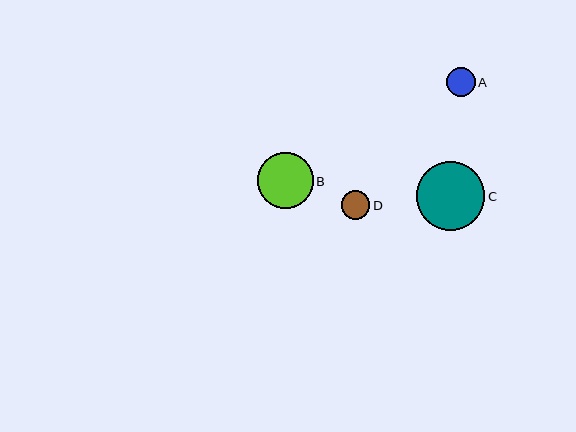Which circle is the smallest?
Circle D is the smallest with a size of approximately 29 pixels.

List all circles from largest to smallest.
From largest to smallest: C, B, A, D.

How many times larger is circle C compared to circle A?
Circle C is approximately 2.4 times the size of circle A.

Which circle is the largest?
Circle C is the largest with a size of approximately 68 pixels.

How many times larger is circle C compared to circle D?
Circle C is approximately 2.4 times the size of circle D.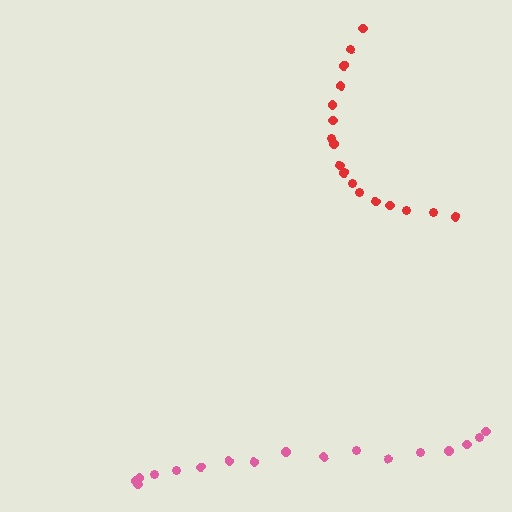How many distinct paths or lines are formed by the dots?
There are 2 distinct paths.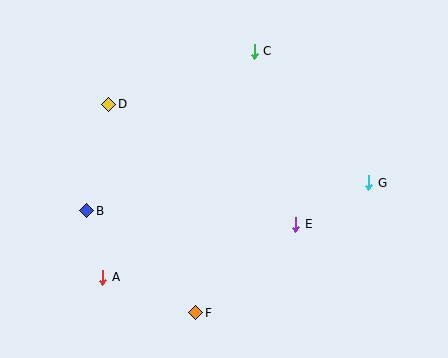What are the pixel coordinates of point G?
Point G is at (369, 183).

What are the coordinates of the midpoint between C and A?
The midpoint between C and A is at (179, 164).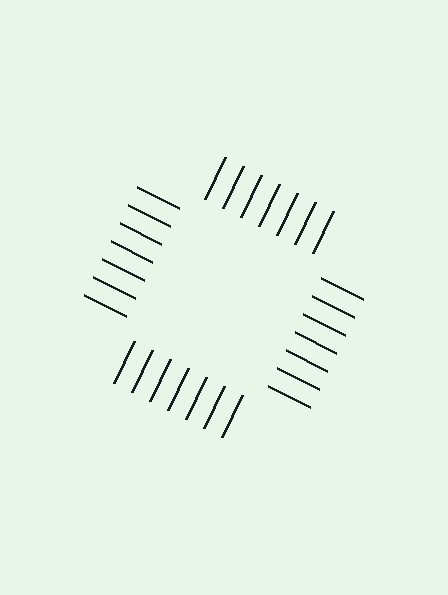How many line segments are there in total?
28 — 7 along each of the 4 edges.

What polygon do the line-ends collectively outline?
An illusory square — the line segments terminate on its edges but no continuous stroke is drawn.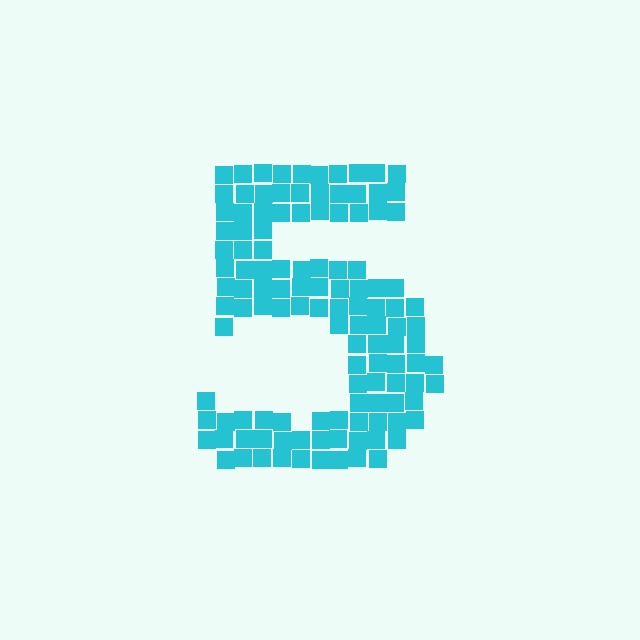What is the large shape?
The large shape is the digit 5.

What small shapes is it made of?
It is made of small squares.